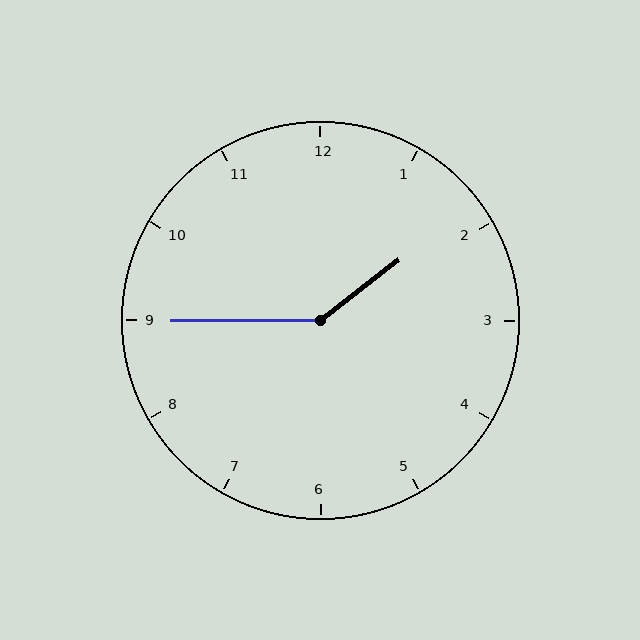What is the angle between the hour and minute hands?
Approximately 142 degrees.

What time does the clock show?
1:45.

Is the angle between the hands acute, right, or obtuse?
It is obtuse.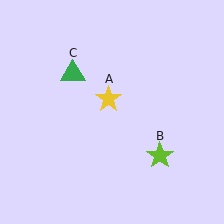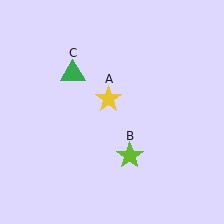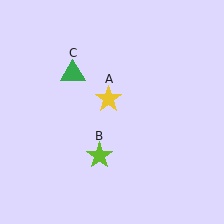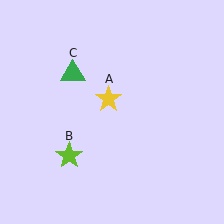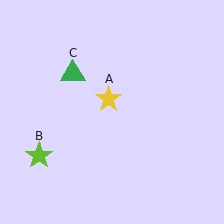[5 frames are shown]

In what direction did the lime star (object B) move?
The lime star (object B) moved left.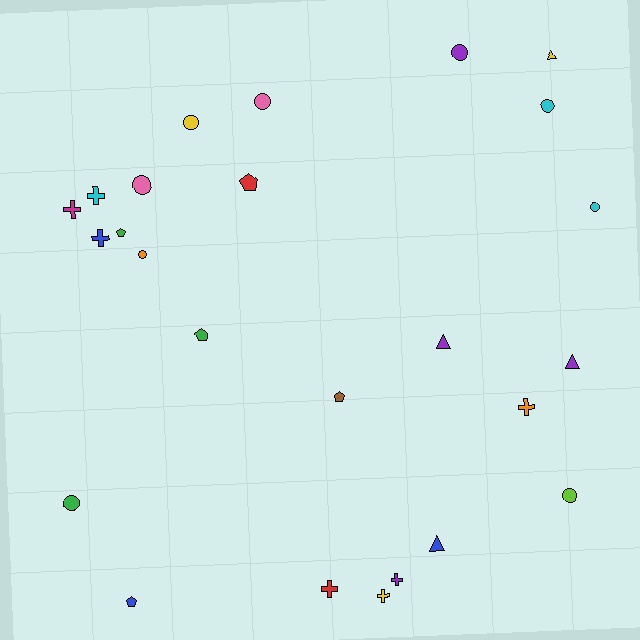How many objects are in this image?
There are 25 objects.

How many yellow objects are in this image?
There are 3 yellow objects.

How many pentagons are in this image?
There are 5 pentagons.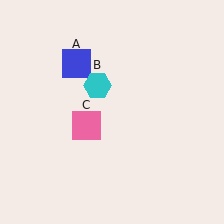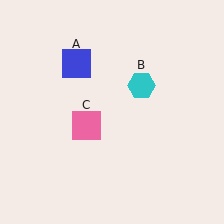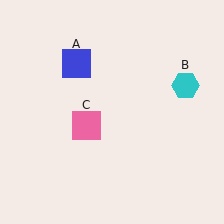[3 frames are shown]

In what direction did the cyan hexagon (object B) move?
The cyan hexagon (object B) moved right.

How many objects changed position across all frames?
1 object changed position: cyan hexagon (object B).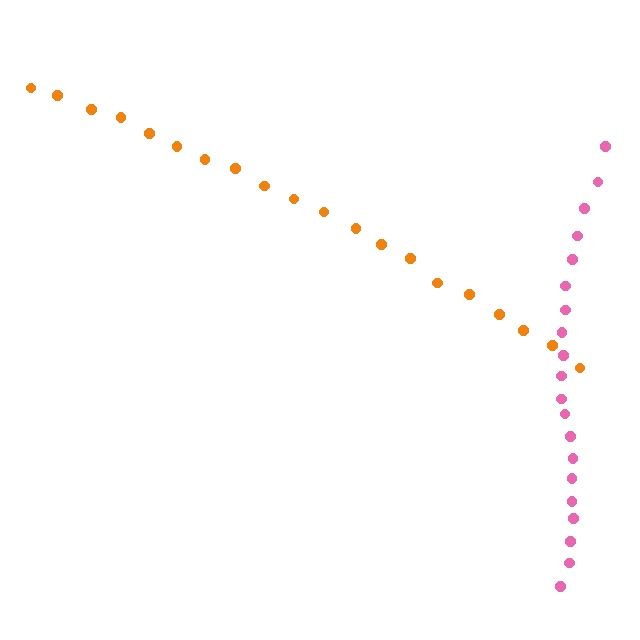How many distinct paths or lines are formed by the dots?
There are 2 distinct paths.